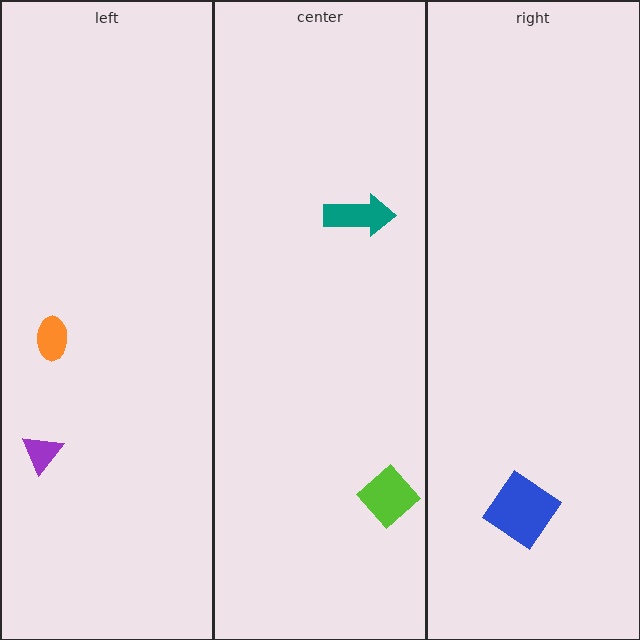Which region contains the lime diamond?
The center region.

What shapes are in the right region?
The blue diamond.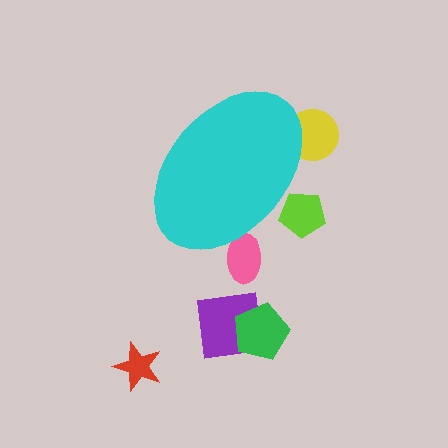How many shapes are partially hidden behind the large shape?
3 shapes are partially hidden.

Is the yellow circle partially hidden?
Yes, the yellow circle is partially hidden behind the cyan ellipse.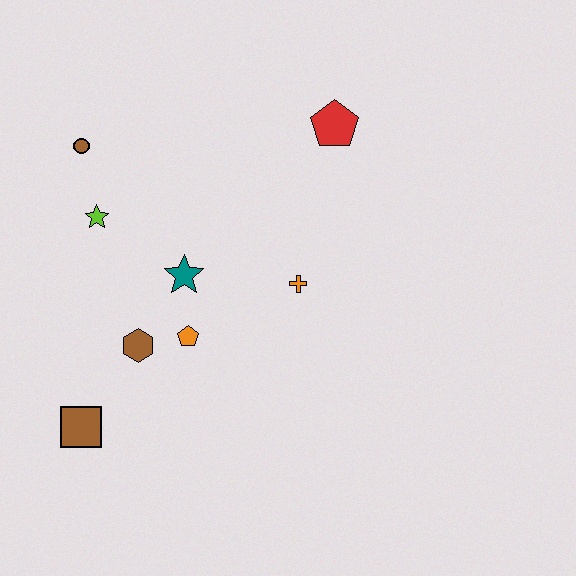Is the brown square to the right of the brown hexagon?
No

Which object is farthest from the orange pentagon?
The red pentagon is farthest from the orange pentagon.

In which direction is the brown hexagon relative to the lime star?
The brown hexagon is below the lime star.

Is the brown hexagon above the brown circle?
No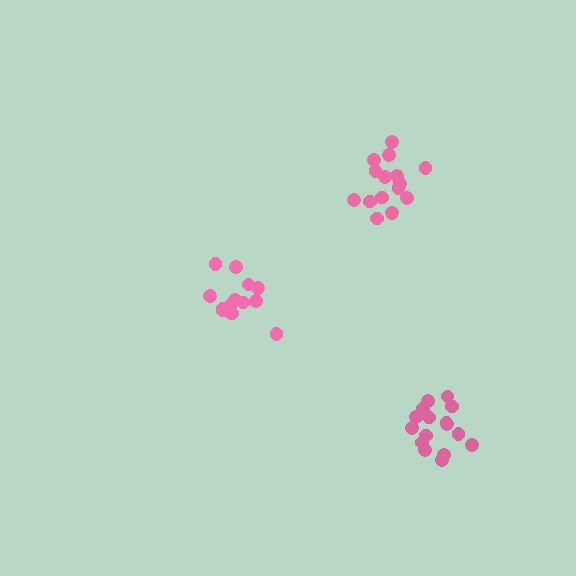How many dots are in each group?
Group 1: 15 dots, Group 2: 14 dots, Group 3: 16 dots (45 total).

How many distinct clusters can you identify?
There are 3 distinct clusters.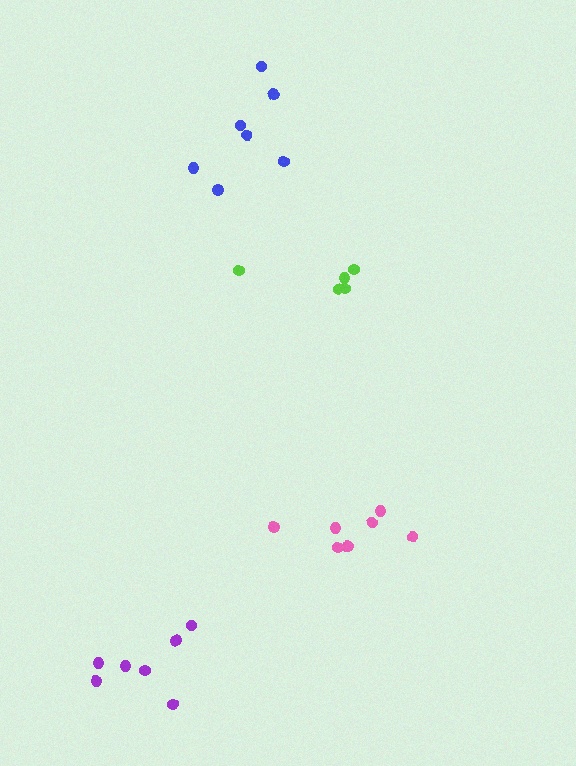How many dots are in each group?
Group 1: 7 dots, Group 2: 7 dots, Group 3: 7 dots, Group 4: 5 dots (26 total).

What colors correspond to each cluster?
The clusters are colored: blue, purple, pink, lime.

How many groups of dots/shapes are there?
There are 4 groups.